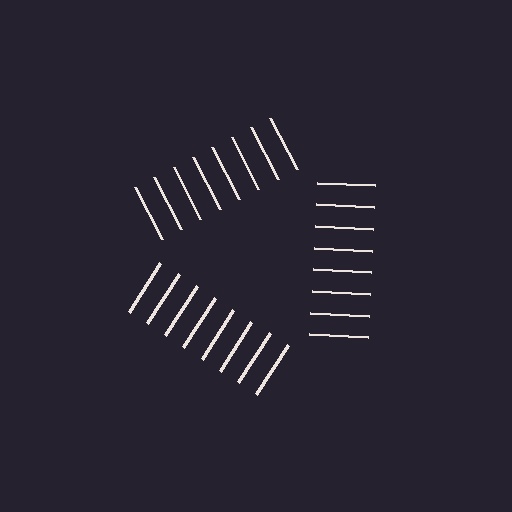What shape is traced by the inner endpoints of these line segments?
An illusory triangle — the line segments terminate on its edges but no continuous stroke is drawn.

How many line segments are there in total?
24 — 8 along each of the 3 edges.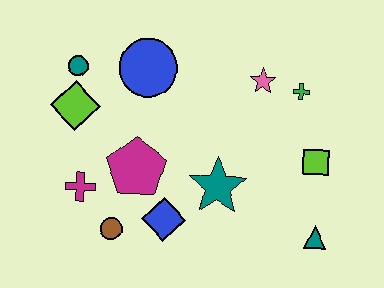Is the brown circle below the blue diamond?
Yes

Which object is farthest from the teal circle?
The teal triangle is farthest from the teal circle.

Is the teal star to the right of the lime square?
No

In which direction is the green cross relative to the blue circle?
The green cross is to the right of the blue circle.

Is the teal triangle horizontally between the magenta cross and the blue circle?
No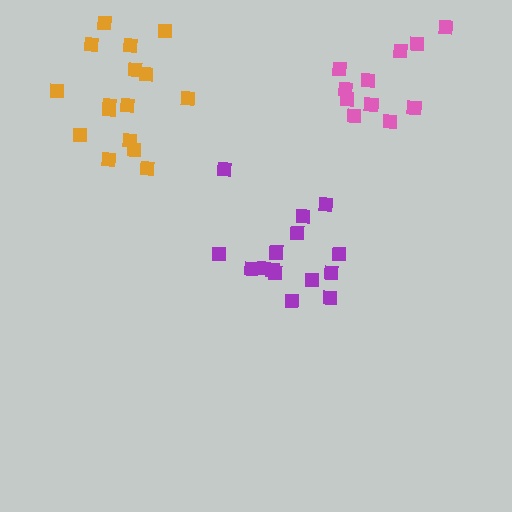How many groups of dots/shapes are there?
There are 3 groups.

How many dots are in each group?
Group 1: 15 dots, Group 2: 16 dots, Group 3: 11 dots (42 total).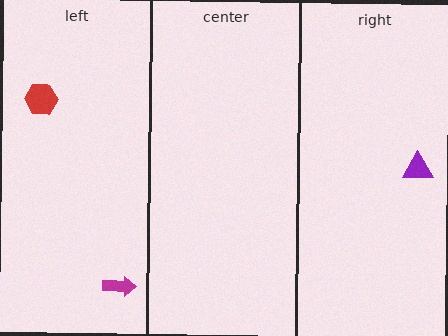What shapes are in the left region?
The magenta arrow, the red hexagon.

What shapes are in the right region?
The purple triangle.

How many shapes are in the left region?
2.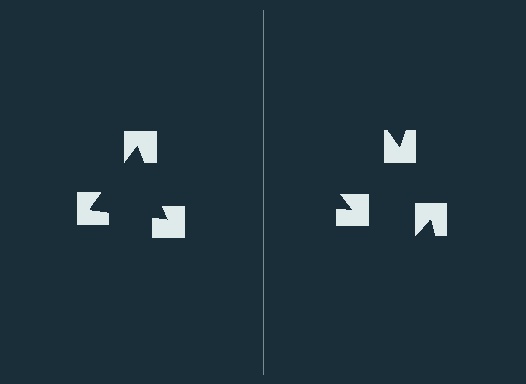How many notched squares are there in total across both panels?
6 — 3 on each side.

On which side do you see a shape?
An illusory triangle appears on the left side. On the right side the wedge cuts are rotated, so no coherent shape forms.